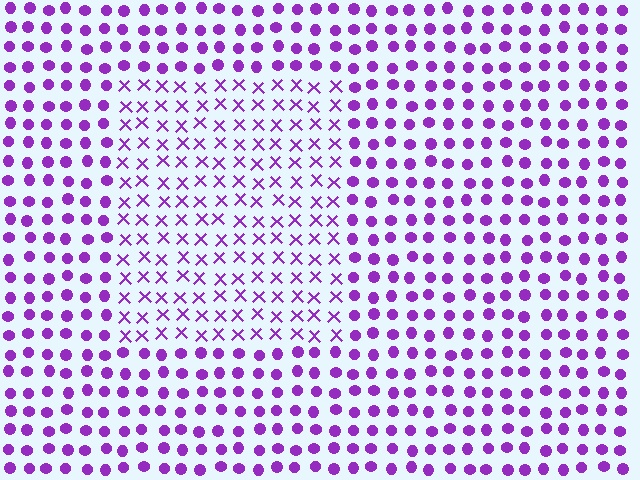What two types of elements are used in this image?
The image uses X marks inside the rectangle region and circles outside it.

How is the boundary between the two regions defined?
The boundary is defined by a change in element shape: X marks inside vs. circles outside. All elements share the same color and spacing.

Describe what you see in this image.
The image is filled with small purple elements arranged in a uniform grid. A rectangle-shaped region contains X marks, while the surrounding area contains circles. The boundary is defined purely by the change in element shape.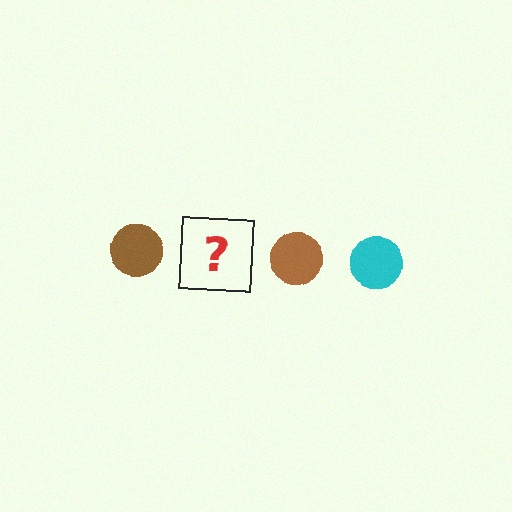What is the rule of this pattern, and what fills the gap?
The rule is that the pattern cycles through brown, cyan circles. The gap should be filled with a cyan circle.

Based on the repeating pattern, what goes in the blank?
The blank should be a cyan circle.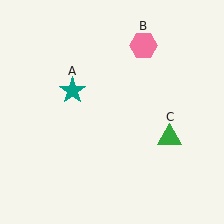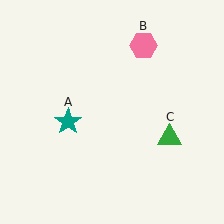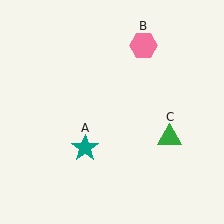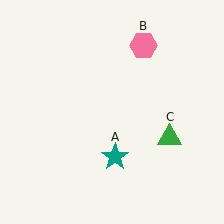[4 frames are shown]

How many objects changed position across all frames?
1 object changed position: teal star (object A).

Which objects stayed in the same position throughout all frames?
Pink hexagon (object B) and green triangle (object C) remained stationary.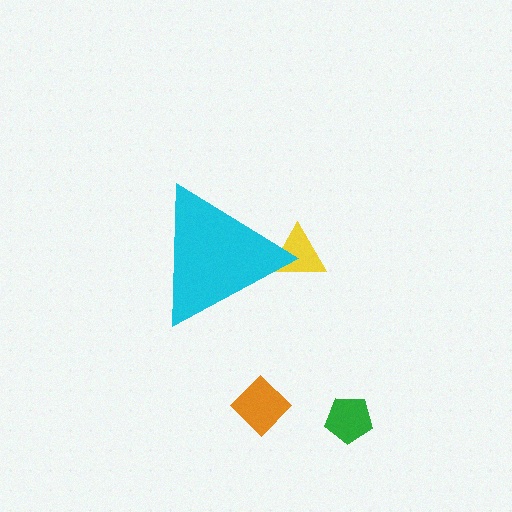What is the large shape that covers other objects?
A cyan triangle.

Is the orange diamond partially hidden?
No, the orange diamond is fully visible.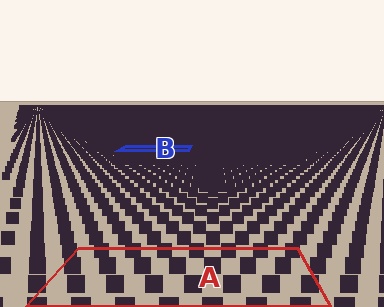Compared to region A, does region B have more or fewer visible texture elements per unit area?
Region B has more texture elements per unit area — they are packed more densely because it is farther away.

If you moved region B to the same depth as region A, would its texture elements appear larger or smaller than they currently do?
They would appear larger. At a closer depth, the same texture elements are projected at a bigger on-screen size.